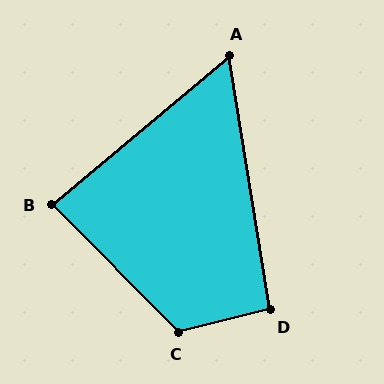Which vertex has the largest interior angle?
C, at approximately 121 degrees.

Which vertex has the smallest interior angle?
A, at approximately 59 degrees.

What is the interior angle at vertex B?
Approximately 85 degrees (approximately right).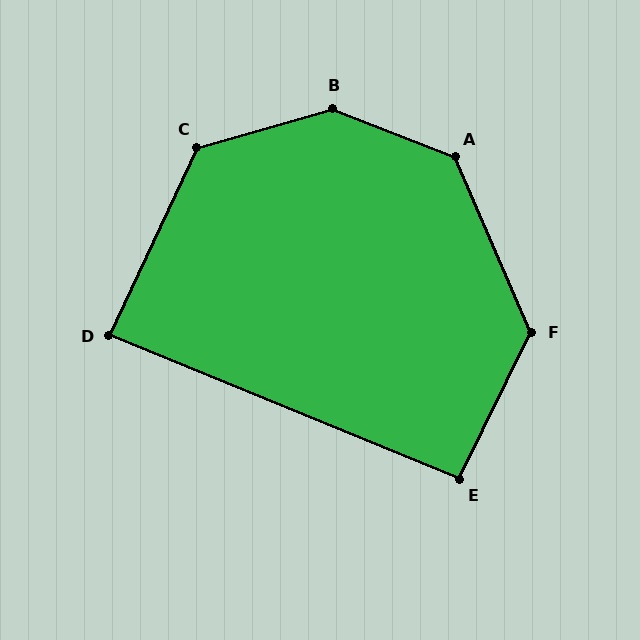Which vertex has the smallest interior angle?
D, at approximately 87 degrees.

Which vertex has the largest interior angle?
B, at approximately 142 degrees.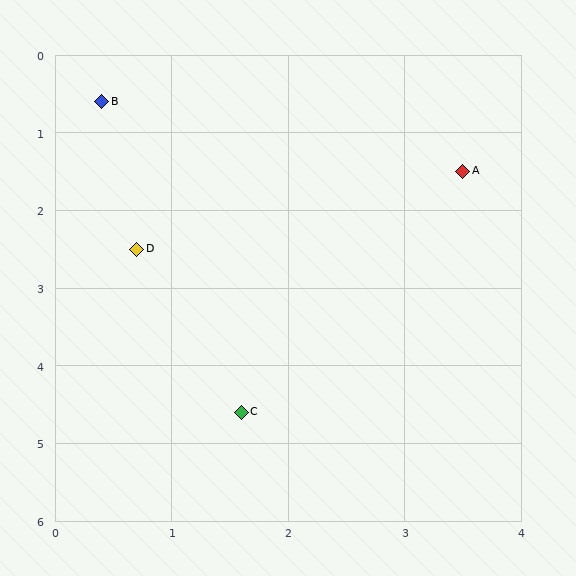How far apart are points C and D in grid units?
Points C and D are about 2.3 grid units apart.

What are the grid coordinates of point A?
Point A is at approximately (3.5, 1.5).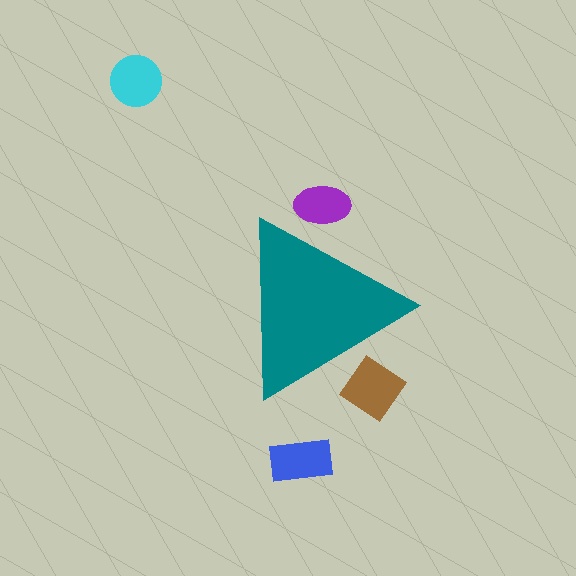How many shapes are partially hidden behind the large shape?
2 shapes are partially hidden.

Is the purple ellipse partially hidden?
Yes, the purple ellipse is partially hidden behind the teal triangle.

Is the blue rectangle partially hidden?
No, the blue rectangle is fully visible.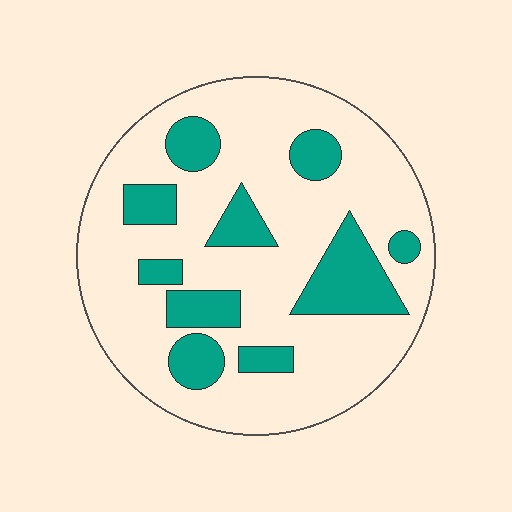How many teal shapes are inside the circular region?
10.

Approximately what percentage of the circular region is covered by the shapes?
Approximately 25%.